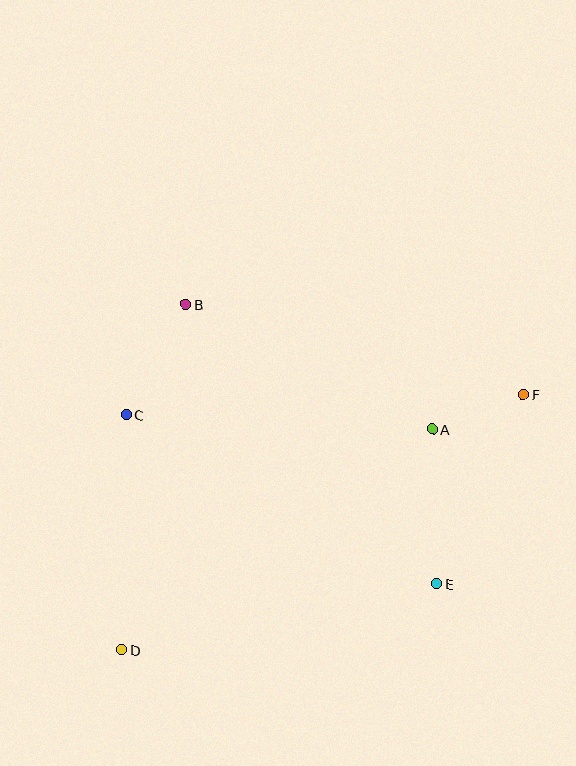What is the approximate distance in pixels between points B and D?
The distance between B and D is approximately 351 pixels.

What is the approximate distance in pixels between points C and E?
The distance between C and E is approximately 354 pixels.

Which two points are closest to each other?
Points A and F are closest to each other.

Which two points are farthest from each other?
Points D and F are farthest from each other.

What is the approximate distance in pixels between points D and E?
The distance between D and E is approximately 322 pixels.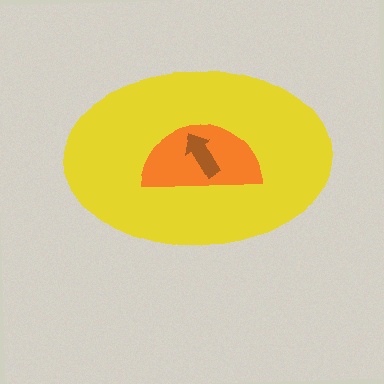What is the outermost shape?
The yellow ellipse.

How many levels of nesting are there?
3.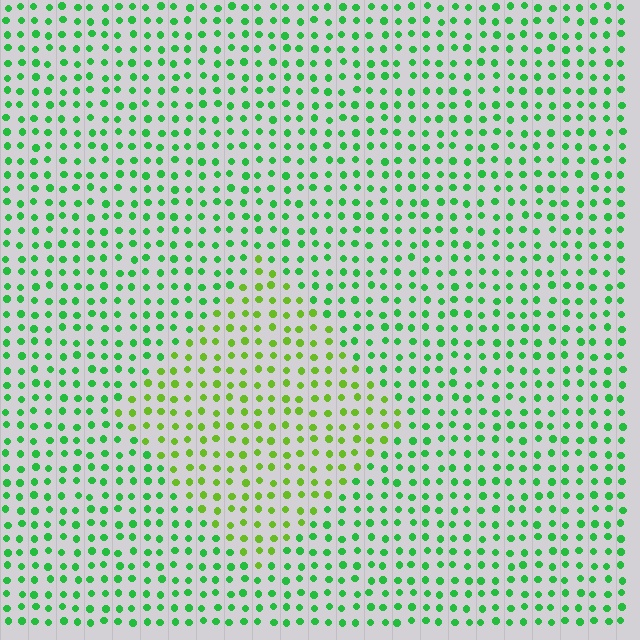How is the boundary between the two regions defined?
The boundary is defined purely by a slight shift in hue (about 36 degrees). Spacing, size, and orientation are identical on both sides.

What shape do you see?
I see a diamond.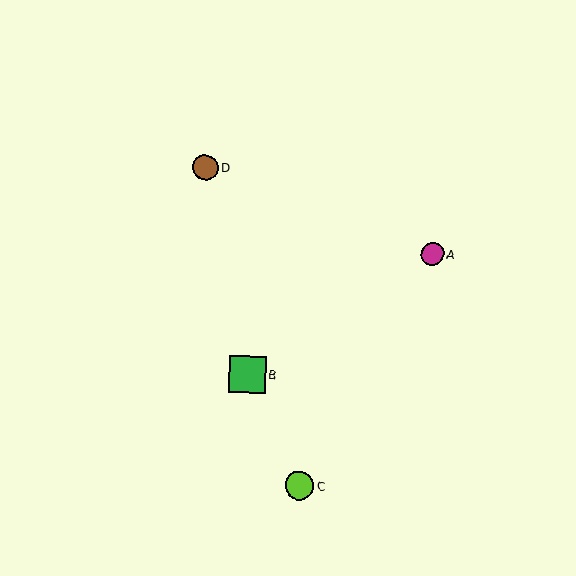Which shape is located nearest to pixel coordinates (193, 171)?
The brown circle (labeled D) at (205, 167) is nearest to that location.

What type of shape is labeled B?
Shape B is a green square.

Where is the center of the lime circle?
The center of the lime circle is at (299, 485).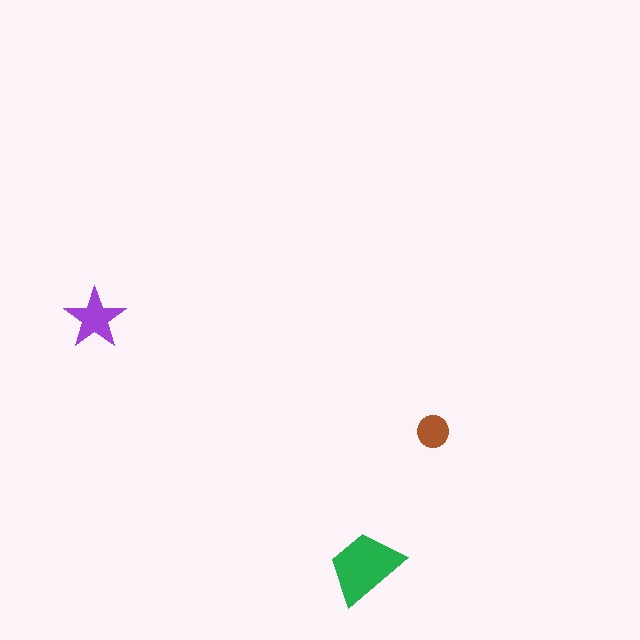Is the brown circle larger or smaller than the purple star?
Smaller.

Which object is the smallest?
The brown circle.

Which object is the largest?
The green trapezoid.